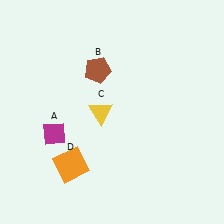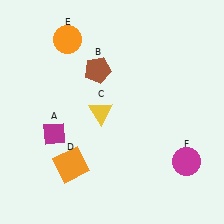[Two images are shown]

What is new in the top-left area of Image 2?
An orange circle (E) was added in the top-left area of Image 2.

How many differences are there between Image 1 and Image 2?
There are 2 differences between the two images.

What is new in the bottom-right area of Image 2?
A magenta circle (F) was added in the bottom-right area of Image 2.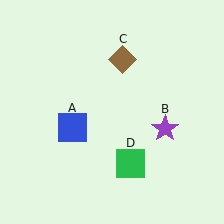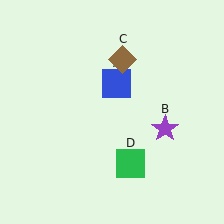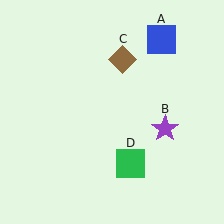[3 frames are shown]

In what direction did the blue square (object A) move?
The blue square (object A) moved up and to the right.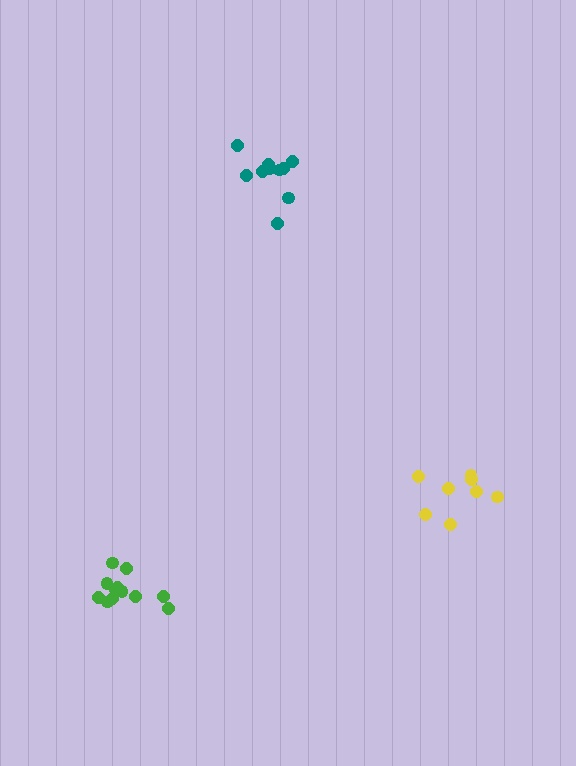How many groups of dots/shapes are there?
There are 3 groups.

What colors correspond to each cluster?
The clusters are colored: yellow, teal, green.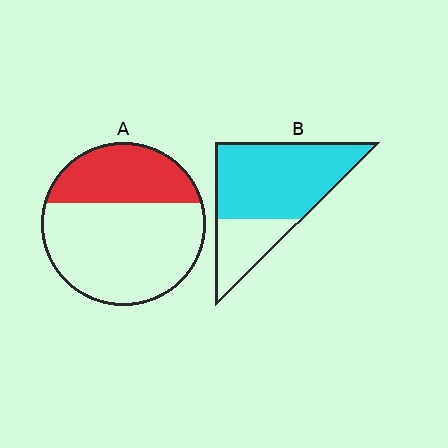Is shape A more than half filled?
No.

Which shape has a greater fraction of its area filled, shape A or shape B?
Shape B.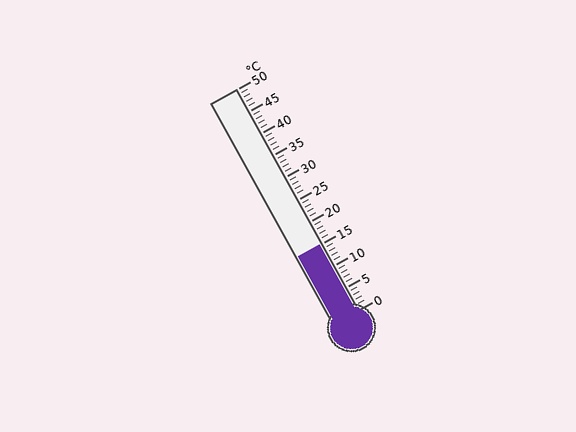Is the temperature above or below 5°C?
The temperature is above 5°C.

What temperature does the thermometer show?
The thermometer shows approximately 15°C.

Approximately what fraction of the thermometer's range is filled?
The thermometer is filled to approximately 30% of its range.